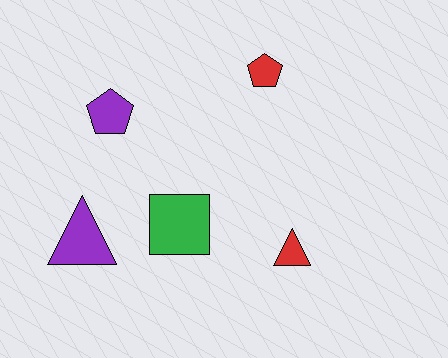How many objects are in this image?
There are 5 objects.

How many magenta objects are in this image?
There are no magenta objects.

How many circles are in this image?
There are no circles.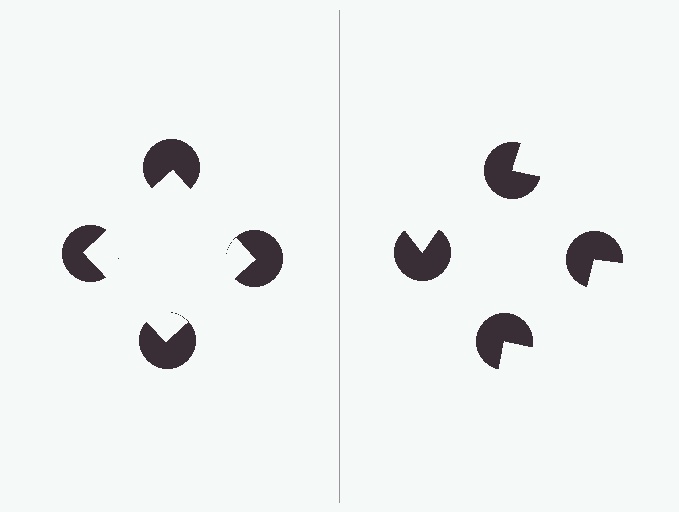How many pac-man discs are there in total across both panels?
8 — 4 on each side.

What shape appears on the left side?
An illusory square.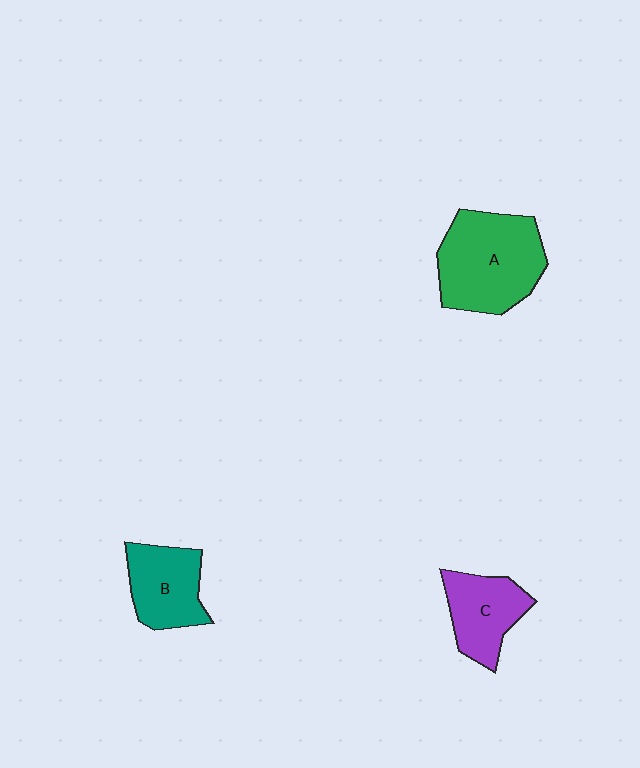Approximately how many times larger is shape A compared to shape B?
Approximately 1.6 times.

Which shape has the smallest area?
Shape C (purple).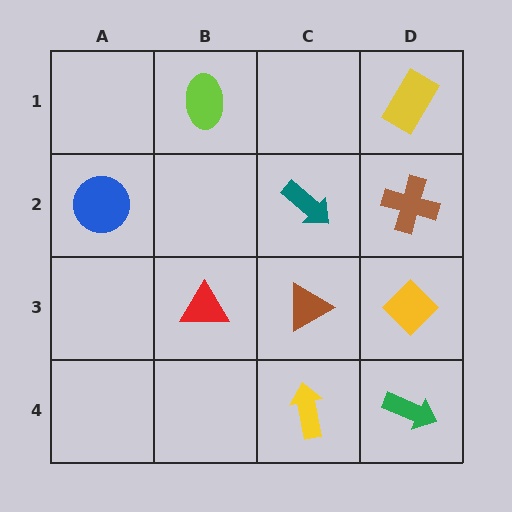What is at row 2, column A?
A blue circle.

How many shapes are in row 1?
2 shapes.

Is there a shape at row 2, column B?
No, that cell is empty.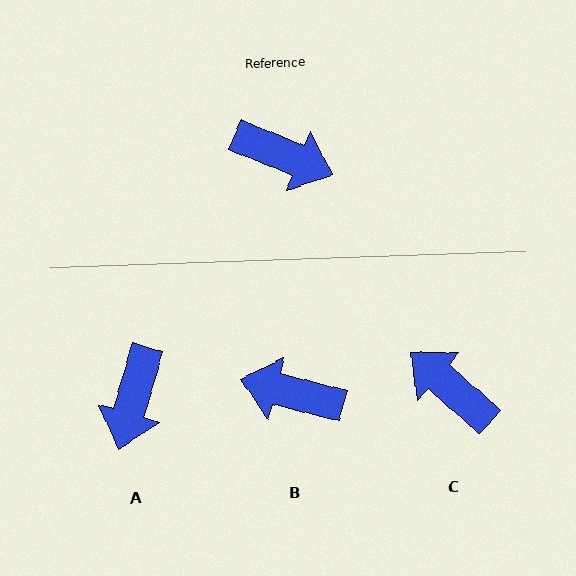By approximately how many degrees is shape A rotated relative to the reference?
Approximately 84 degrees clockwise.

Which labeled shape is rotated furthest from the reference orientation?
B, about 172 degrees away.